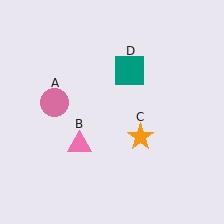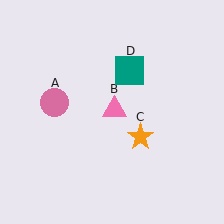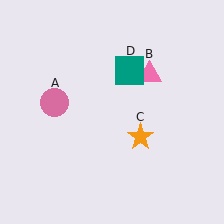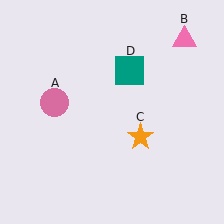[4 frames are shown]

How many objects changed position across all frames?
1 object changed position: pink triangle (object B).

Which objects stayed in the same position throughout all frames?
Pink circle (object A) and orange star (object C) and teal square (object D) remained stationary.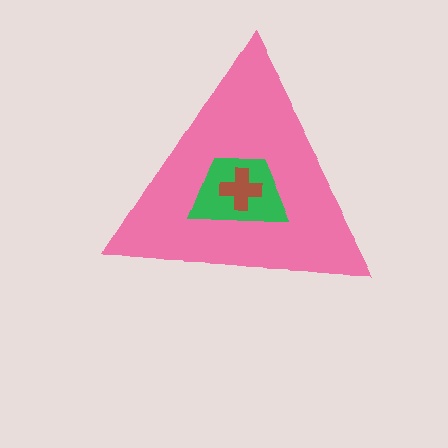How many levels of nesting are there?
3.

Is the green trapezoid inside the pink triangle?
Yes.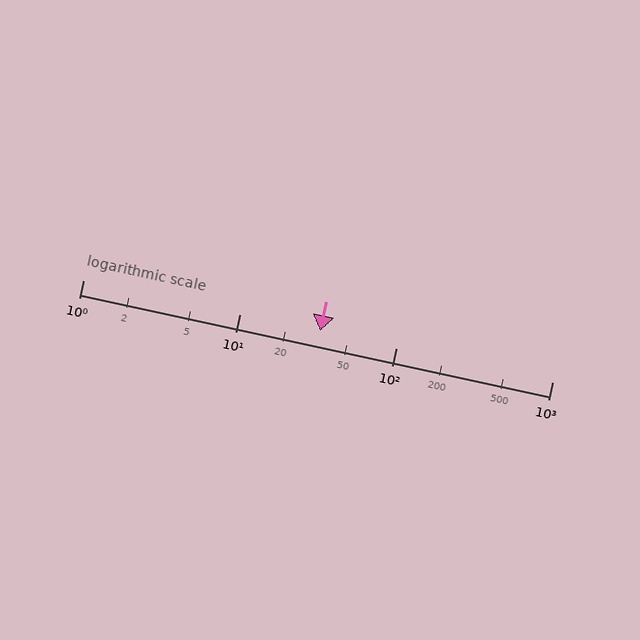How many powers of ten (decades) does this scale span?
The scale spans 3 decades, from 1 to 1000.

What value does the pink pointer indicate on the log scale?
The pointer indicates approximately 33.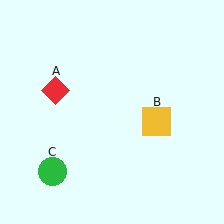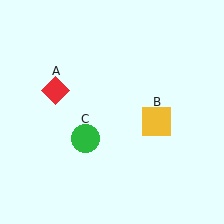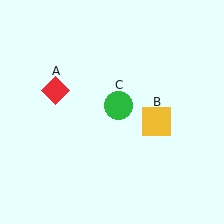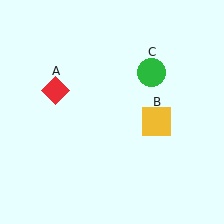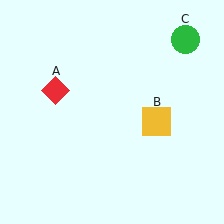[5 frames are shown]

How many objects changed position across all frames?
1 object changed position: green circle (object C).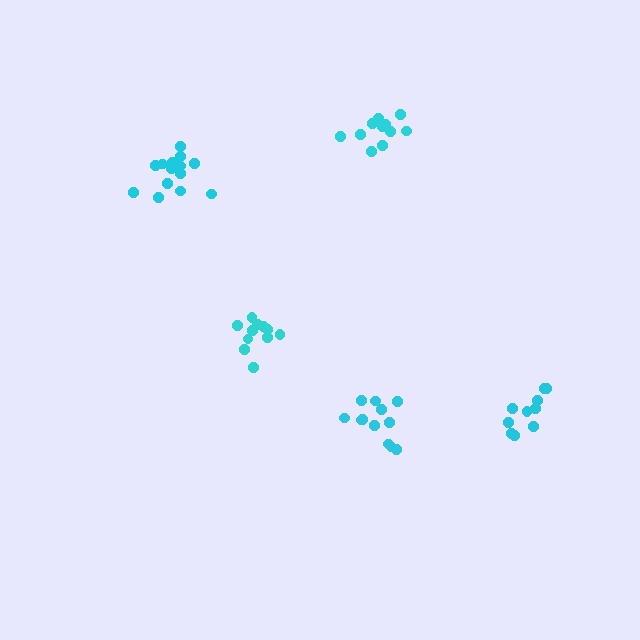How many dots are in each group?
Group 1: 11 dots, Group 2: 12 dots, Group 3: 14 dots, Group 4: 11 dots, Group 5: 10 dots (58 total).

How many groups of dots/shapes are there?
There are 5 groups.